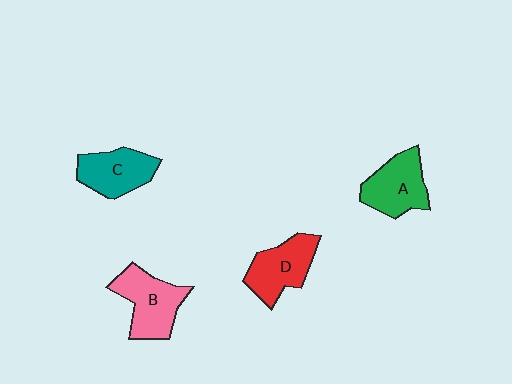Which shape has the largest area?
Shape B (pink).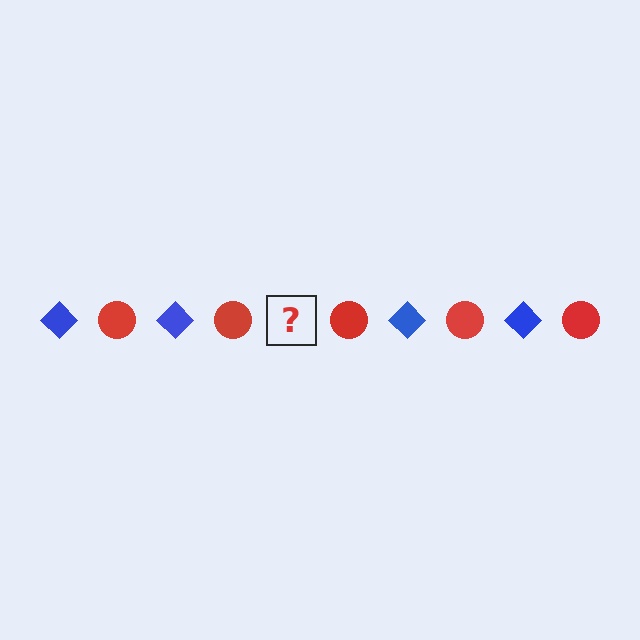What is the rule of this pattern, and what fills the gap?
The rule is that the pattern alternates between blue diamond and red circle. The gap should be filled with a blue diamond.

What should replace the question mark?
The question mark should be replaced with a blue diamond.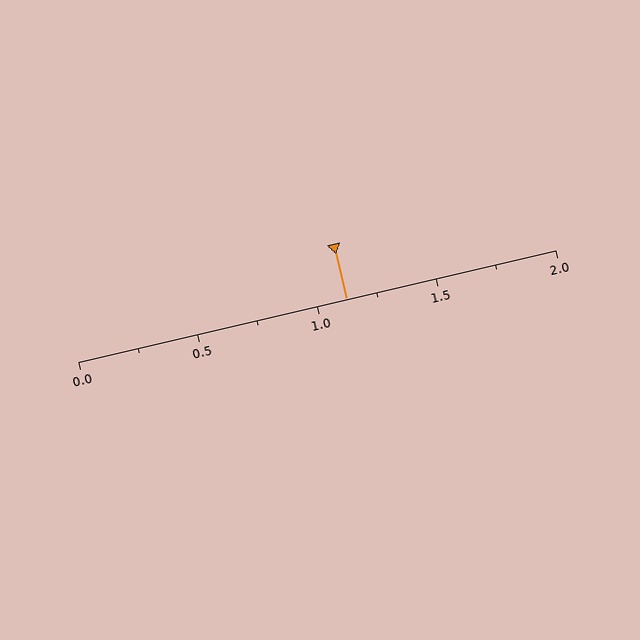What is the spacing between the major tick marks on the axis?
The major ticks are spaced 0.5 apart.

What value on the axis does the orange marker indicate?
The marker indicates approximately 1.12.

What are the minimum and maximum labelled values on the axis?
The axis runs from 0.0 to 2.0.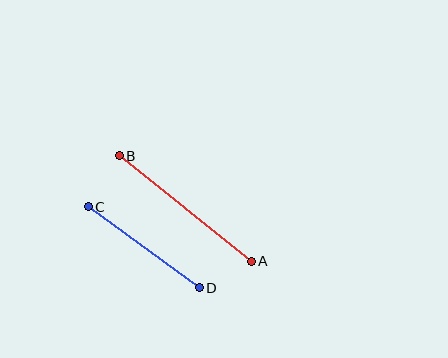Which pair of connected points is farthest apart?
Points A and B are farthest apart.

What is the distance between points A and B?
The distance is approximately 169 pixels.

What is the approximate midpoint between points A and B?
The midpoint is at approximately (185, 209) pixels.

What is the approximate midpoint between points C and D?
The midpoint is at approximately (144, 247) pixels.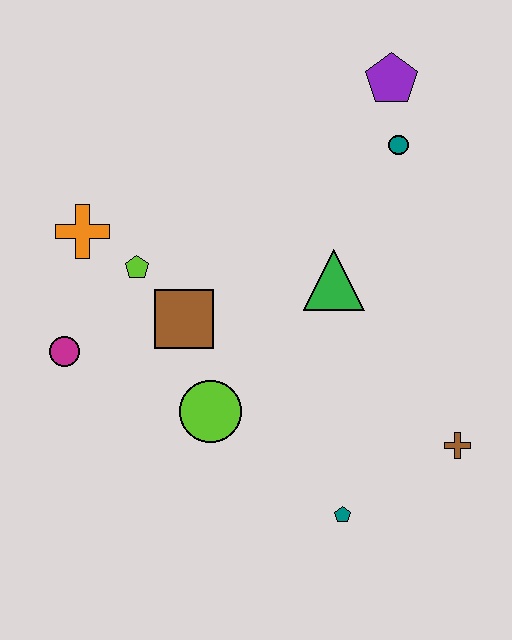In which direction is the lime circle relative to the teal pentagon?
The lime circle is to the left of the teal pentagon.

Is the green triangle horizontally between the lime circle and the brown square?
No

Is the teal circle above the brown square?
Yes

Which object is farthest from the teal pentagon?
The purple pentagon is farthest from the teal pentagon.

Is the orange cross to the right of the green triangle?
No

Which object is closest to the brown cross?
The teal pentagon is closest to the brown cross.